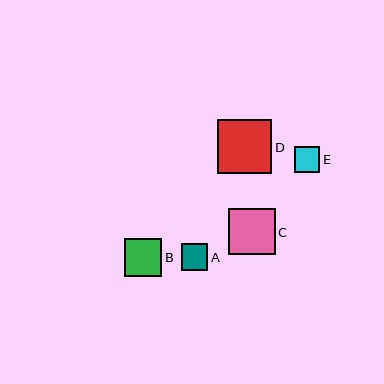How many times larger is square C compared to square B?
Square C is approximately 1.2 times the size of square B.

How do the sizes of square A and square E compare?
Square A and square E are approximately the same size.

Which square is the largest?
Square D is the largest with a size of approximately 54 pixels.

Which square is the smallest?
Square E is the smallest with a size of approximately 25 pixels.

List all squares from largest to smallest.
From largest to smallest: D, C, B, A, E.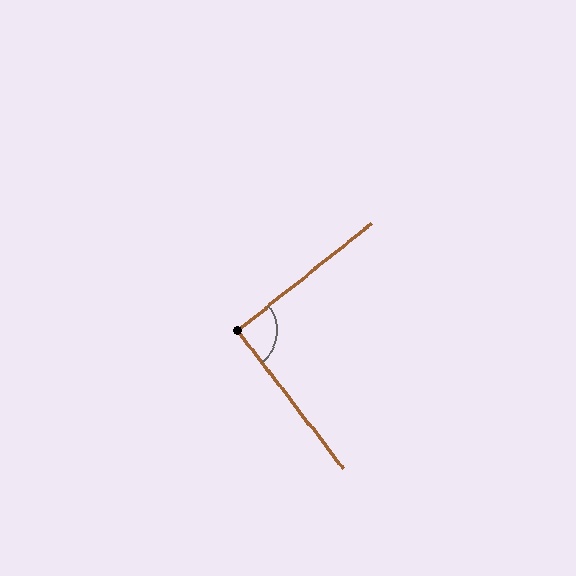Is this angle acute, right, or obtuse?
It is approximately a right angle.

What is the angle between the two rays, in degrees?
Approximately 91 degrees.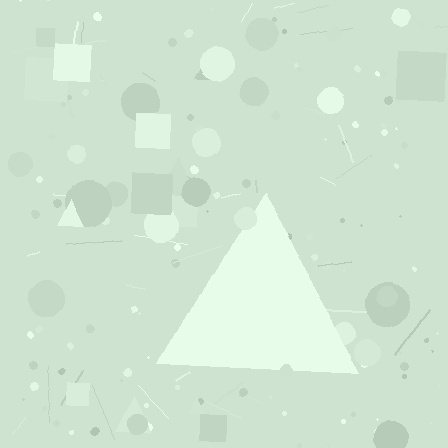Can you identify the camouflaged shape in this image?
The camouflaged shape is a triangle.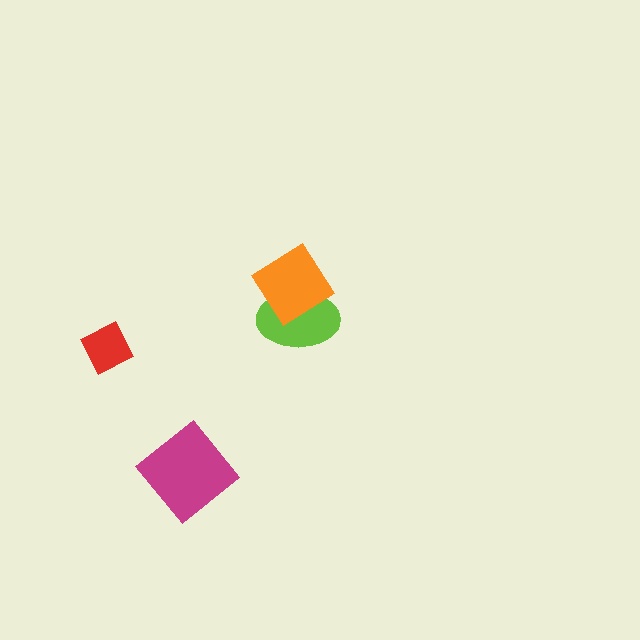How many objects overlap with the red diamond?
0 objects overlap with the red diamond.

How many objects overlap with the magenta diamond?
0 objects overlap with the magenta diamond.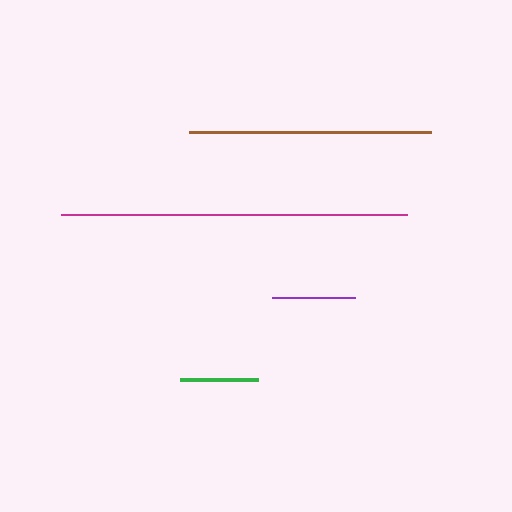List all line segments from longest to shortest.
From longest to shortest: magenta, brown, purple, green.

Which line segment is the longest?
The magenta line is the longest at approximately 346 pixels.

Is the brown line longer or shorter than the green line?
The brown line is longer than the green line.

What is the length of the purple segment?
The purple segment is approximately 84 pixels long.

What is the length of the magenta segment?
The magenta segment is approximately 346 pixels long.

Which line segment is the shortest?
The green line is the shortest at approximately 77 pixels.